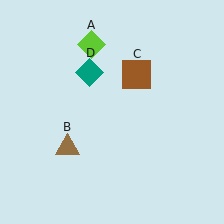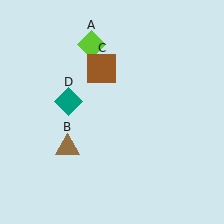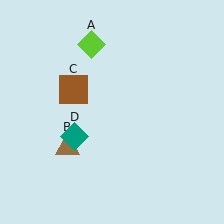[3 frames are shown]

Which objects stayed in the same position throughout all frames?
Lime diamond (object A) and brown triangle (object B) remained stationary.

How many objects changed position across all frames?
2 objects changed position: brown square (object C), teal diamond (object D).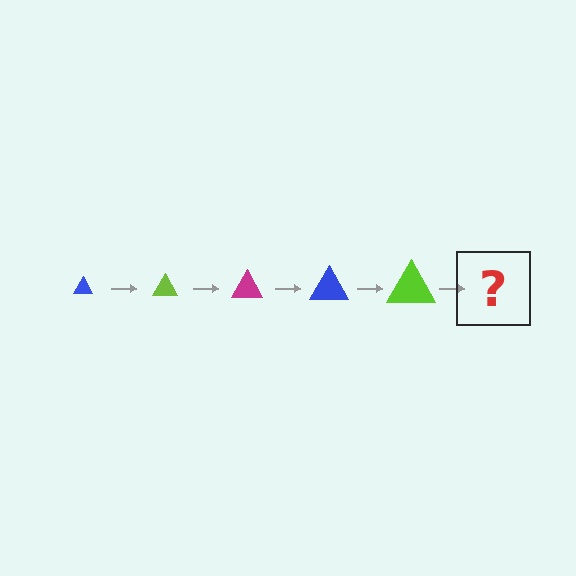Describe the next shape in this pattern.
It should be a magenta triangle, larger than the previous one.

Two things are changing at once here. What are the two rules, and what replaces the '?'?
The two rules are that the triangle grows larger each step and the color cycles through blue, lime, and magenta. The '?' should be a magenta triangle, larger than the previous one.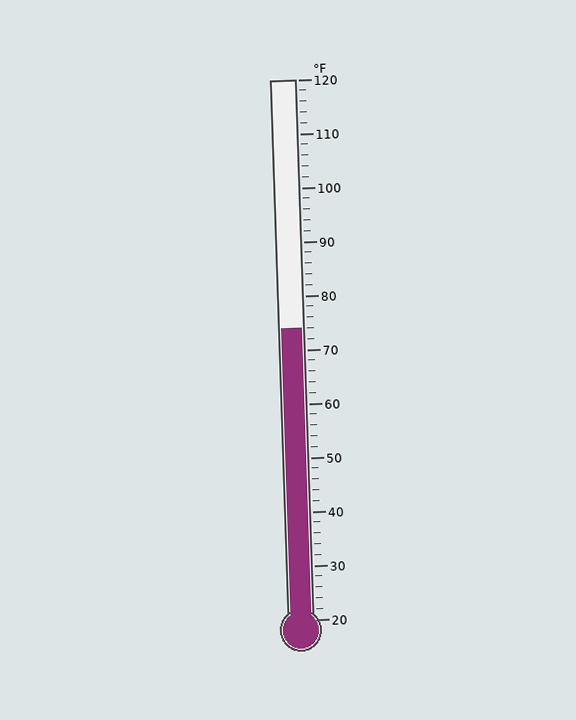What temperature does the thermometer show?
The thermometer shows approximately 74°F.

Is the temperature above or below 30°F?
The temperature is above 30°F.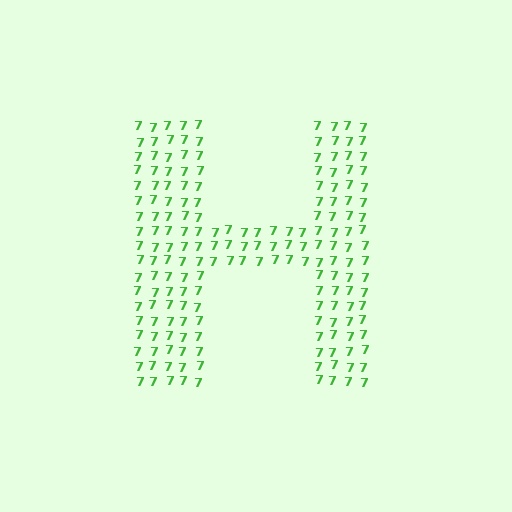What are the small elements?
The small elements are digit 7's.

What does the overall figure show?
The overall figure shows the letter H.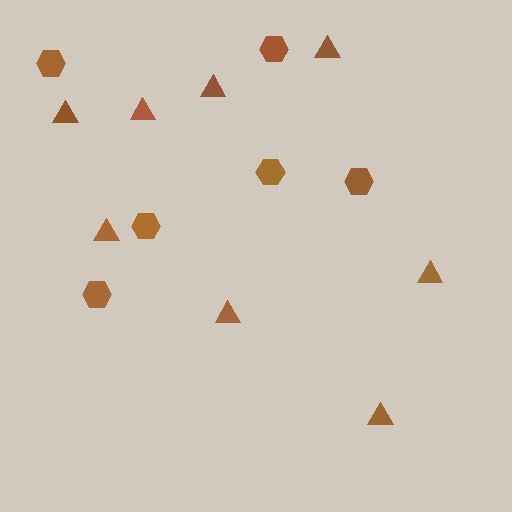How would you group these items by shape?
There are 2 groups: one group of hexagons (6) and one group of triangles (8).